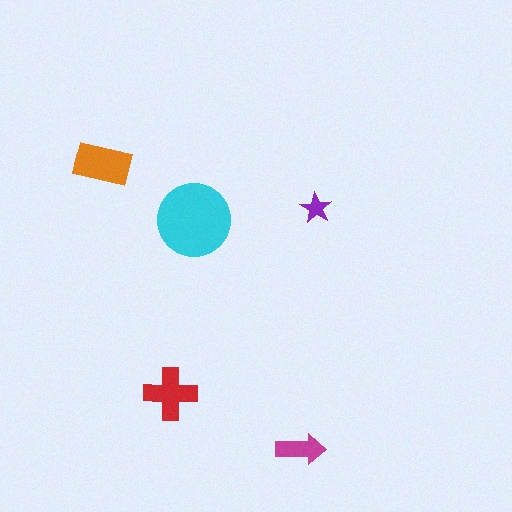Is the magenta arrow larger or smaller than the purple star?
Larger.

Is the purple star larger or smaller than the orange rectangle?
Smaller.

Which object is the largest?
The cyan circle.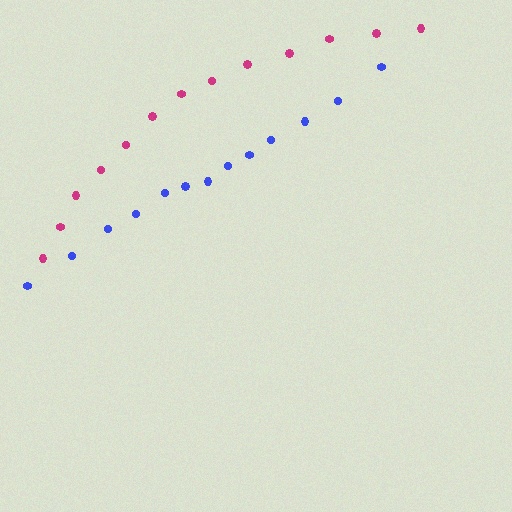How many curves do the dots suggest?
There are 2 distinct paths.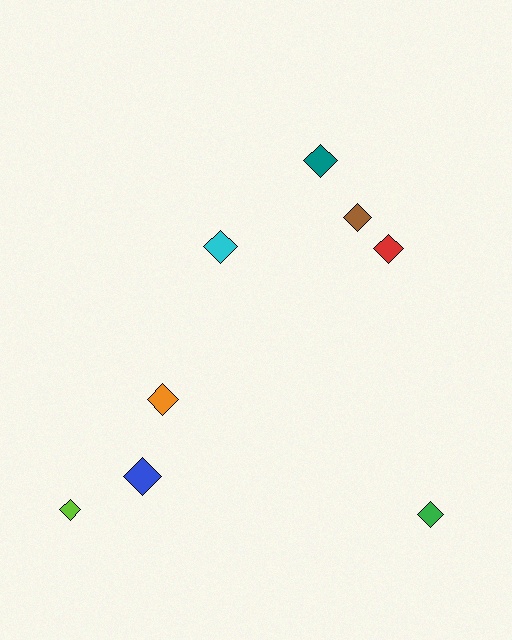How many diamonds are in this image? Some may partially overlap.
There are 8 diamonds.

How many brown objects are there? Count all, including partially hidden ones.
There is 1 brown object.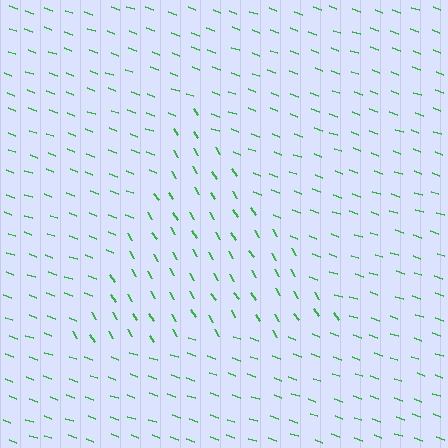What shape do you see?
I see a triangle.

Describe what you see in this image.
The image is filled with small green line segments. A triangle region in the image has lines oriented differently from the surrounding lines, creating a visible texture boundary.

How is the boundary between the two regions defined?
The boundary is defined purely by a change in line orientation (approximately 38 degrees difference). All lines are the same color and thickness.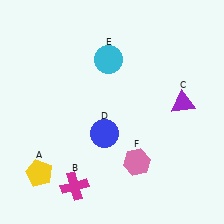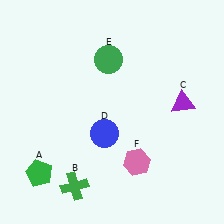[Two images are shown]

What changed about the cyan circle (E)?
In Image 1, E is cyan. In Image 2, it changed to green.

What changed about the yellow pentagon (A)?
In Image 1, A is yellow. In Image 2, it changed to green.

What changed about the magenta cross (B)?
In Image 1, B is magenta. In Image 2, it changed to green.